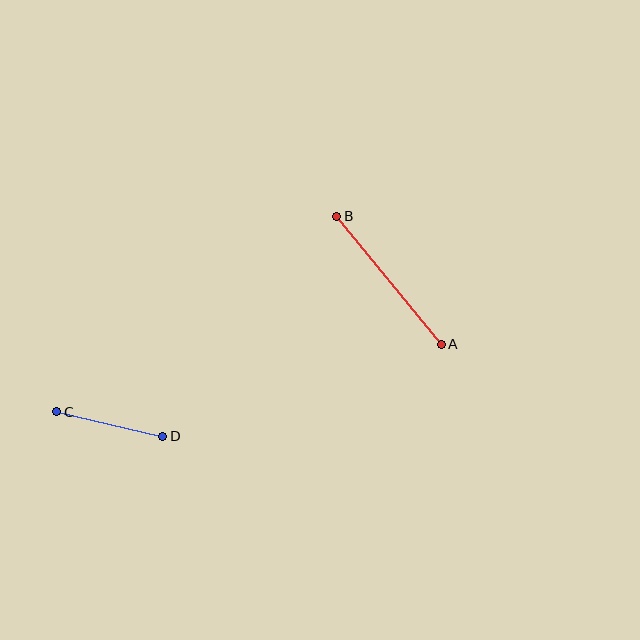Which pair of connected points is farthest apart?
Points A and B are farthest apart.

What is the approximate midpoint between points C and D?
The midpoint is at approximately (110, 424) pixels.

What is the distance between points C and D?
The distance is approximately 109 pixels.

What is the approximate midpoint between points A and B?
The midpoint is at approximately (389, 280) pixels.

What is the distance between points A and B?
The distance is approximately 165 pixels.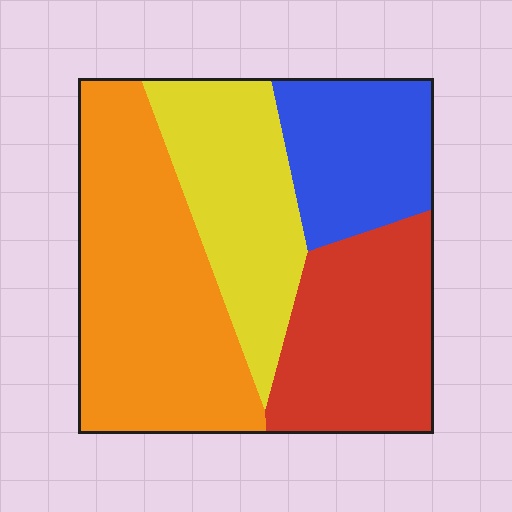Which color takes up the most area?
Orange, at roughly 35%.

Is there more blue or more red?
Red.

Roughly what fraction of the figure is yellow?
Yellow covers around 20% of the figure.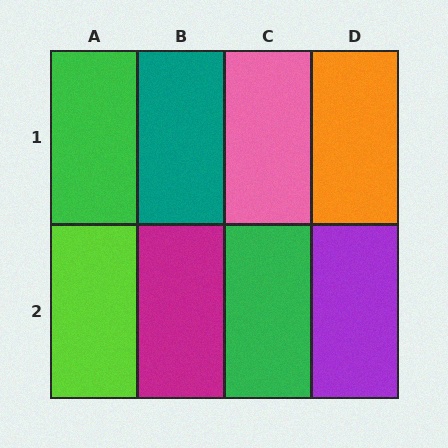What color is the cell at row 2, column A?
Lime.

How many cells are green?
2 cells are green.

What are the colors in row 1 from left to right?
Green, teal, pink, orange.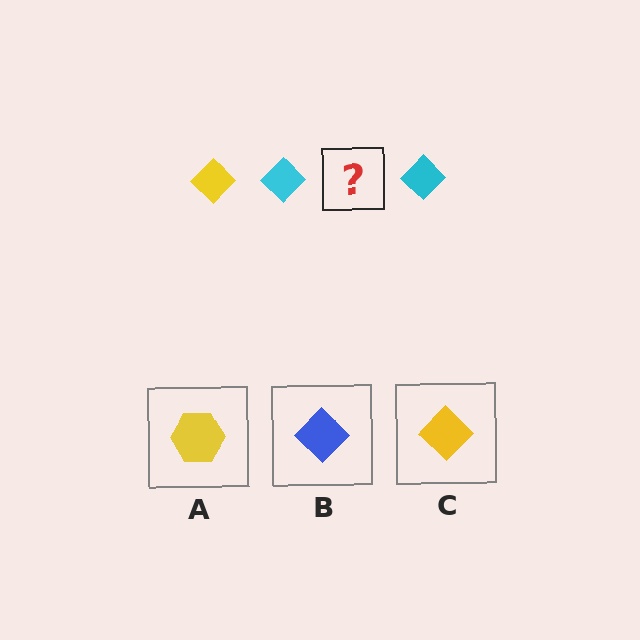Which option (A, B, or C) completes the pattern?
C.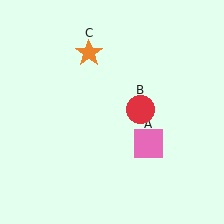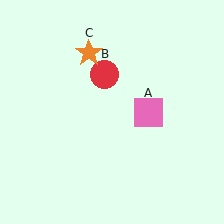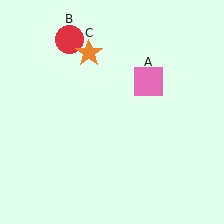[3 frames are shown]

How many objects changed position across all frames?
2 objects changed position: pink square (object A), red circle (object B).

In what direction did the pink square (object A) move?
The pink square (object A) moved up.